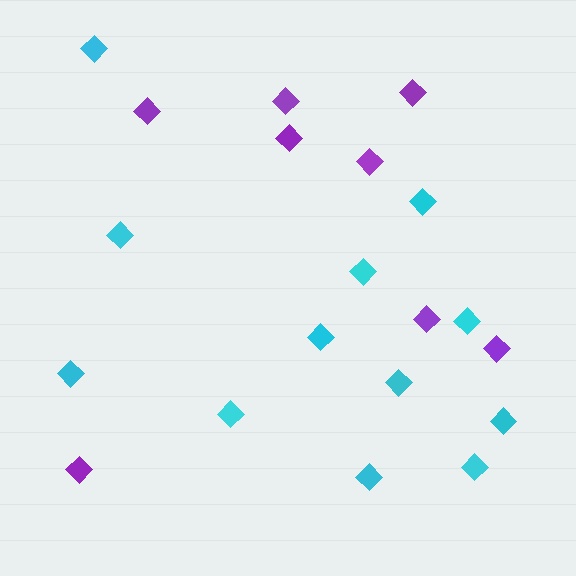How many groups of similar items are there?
There are 2 groups: one group of cyan diamonds (12) and one group of purple diamonds (8).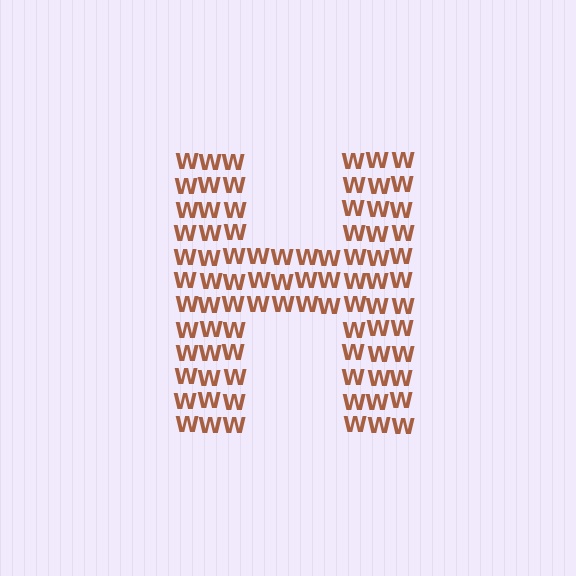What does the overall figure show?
The overall figure shows the letter H.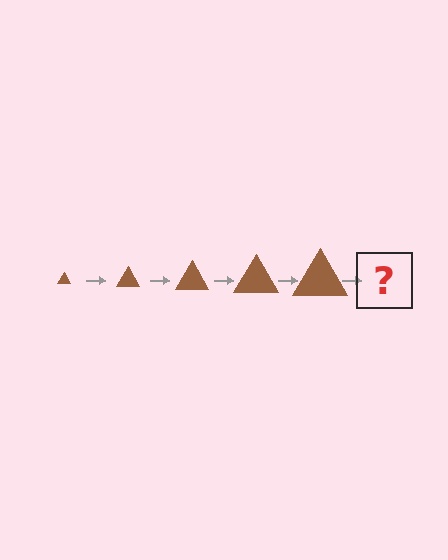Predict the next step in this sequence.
The next step is a brown triangle, larger than the previous one.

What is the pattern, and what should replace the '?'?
The pattern is that the triangle gets progressively larger each step. The '?' should be a brown triangle, larger than the previous one.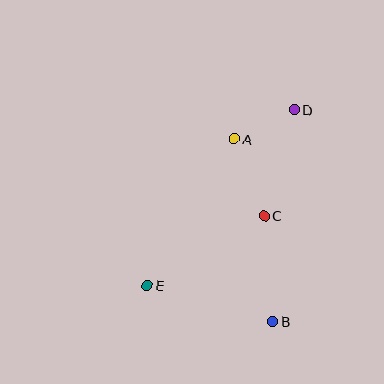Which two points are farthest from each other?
Points D and E are farthest from each other.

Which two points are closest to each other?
Points A and D are closest to each other.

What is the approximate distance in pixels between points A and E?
The distance between A and E is approximately 171 pixels.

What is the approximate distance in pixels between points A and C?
The distance between A and C is approximately 83 pixels.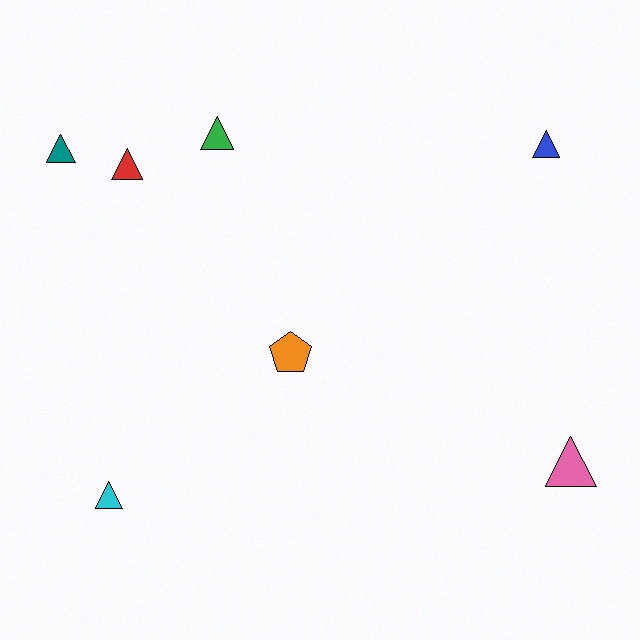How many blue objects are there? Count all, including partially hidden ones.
There is 1 blue object.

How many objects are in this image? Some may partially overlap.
There are 7 objects.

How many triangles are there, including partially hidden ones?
There are 6 triangles.